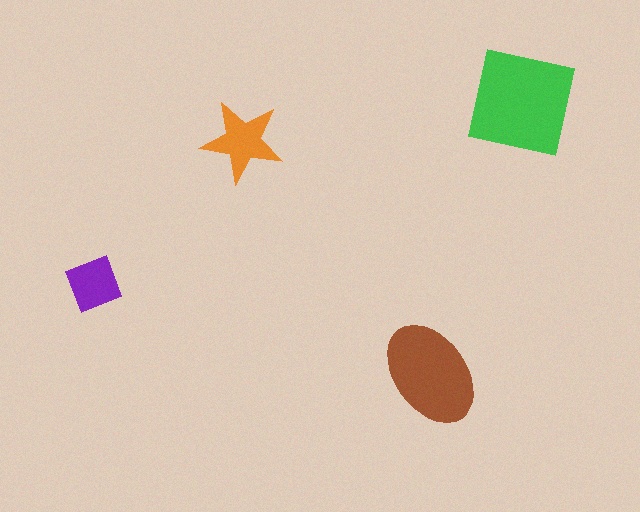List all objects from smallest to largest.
The purple diamond, the orange star, the brown ellipse, the green square.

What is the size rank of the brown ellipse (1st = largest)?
2nd.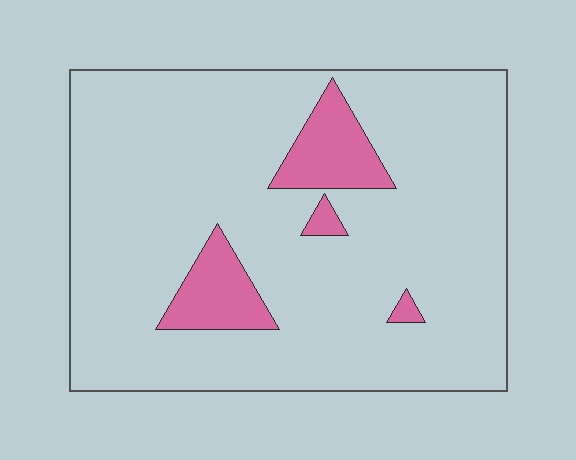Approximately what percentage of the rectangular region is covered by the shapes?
Approximately 10%.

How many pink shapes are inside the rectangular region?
4.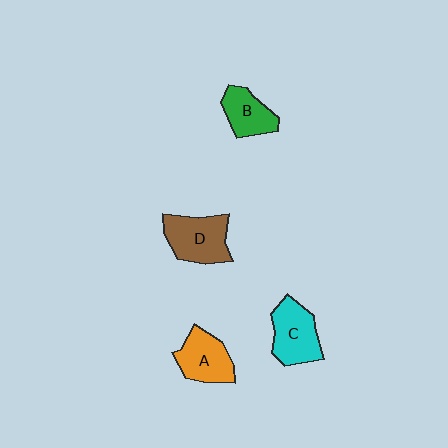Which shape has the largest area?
Shape D (brown).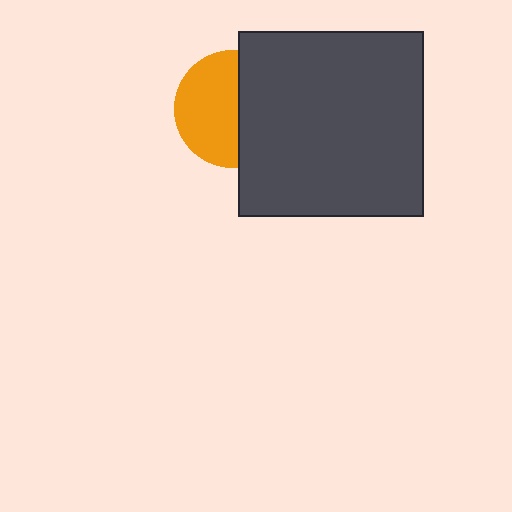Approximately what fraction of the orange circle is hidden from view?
Roughly 45% of the orange circle is hidden behind the dark gray square.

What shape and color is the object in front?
The object in front is a dark gray square.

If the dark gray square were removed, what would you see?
You would see the complete orange circle.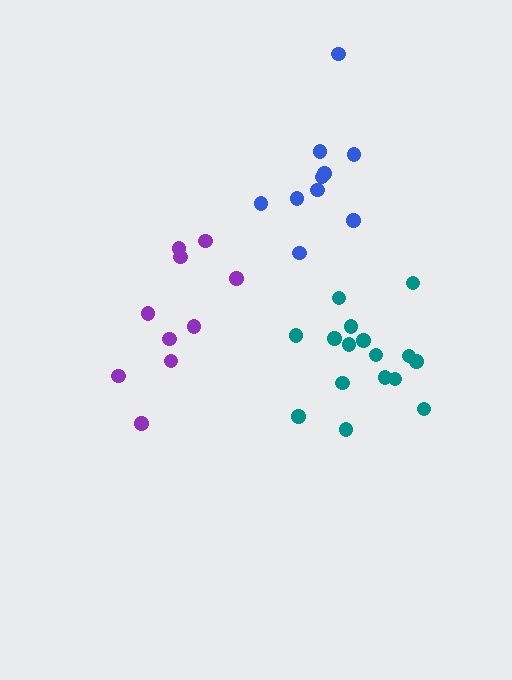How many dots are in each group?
Group 1: 16 dots, Group 2: 10 dots, Group 3: 10 dots (36 total).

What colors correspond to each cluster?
The clusters are colored: teal, blue, purple.